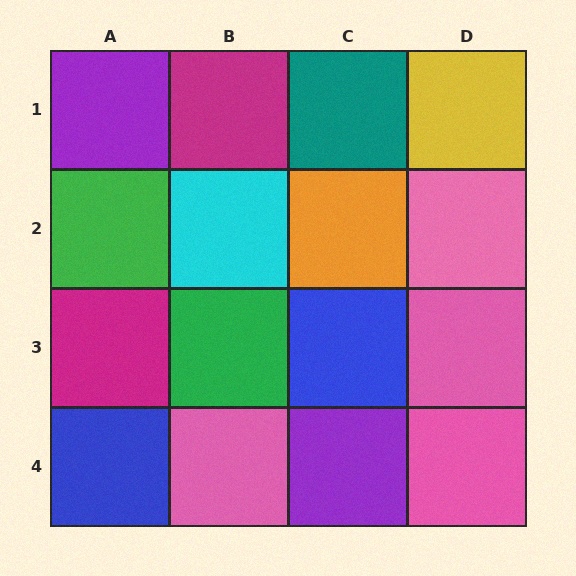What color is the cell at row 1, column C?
Teal.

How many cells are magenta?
2 cells are magenta.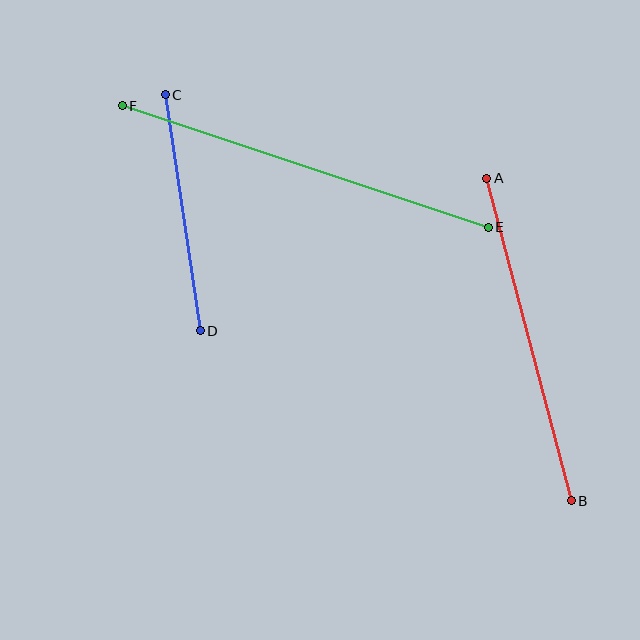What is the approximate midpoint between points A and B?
The midpoint is at approximately (529, 340) pixels.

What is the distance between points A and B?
The distance is approximately 333 pixels.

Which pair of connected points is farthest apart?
Points E and F are farthest apart.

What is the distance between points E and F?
The distance is approximately 386 pixels.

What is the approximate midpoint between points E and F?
The midpoint is at approximately (305, 167) pixels.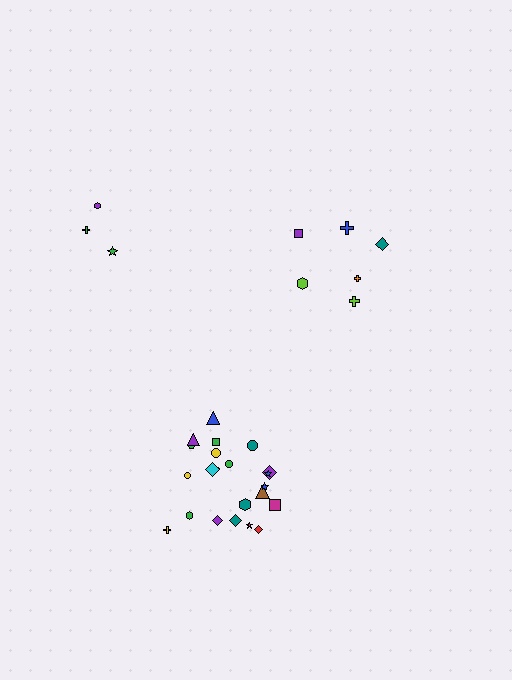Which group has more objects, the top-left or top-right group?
The top-right group.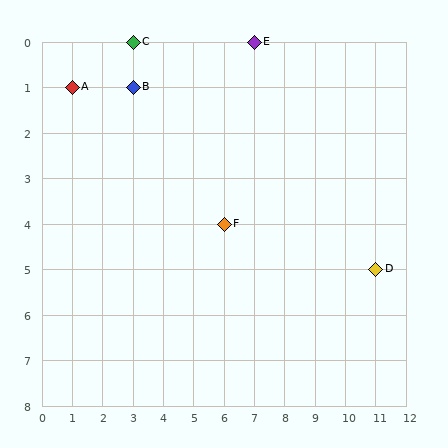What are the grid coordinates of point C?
Point C is at grid coordinates (3, 0).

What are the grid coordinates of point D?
Point D is at grid coordinates (11, 5).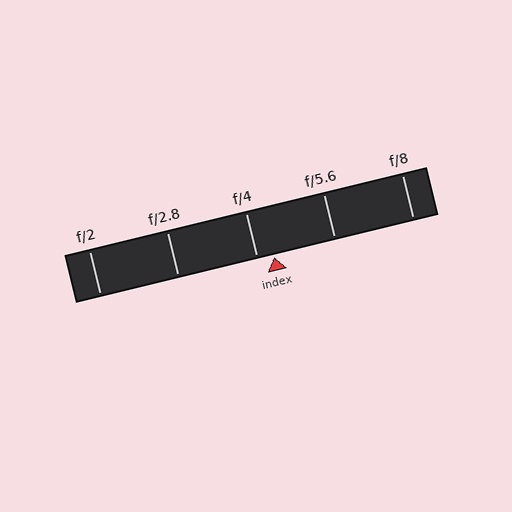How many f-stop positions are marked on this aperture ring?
There are 5 f-stop positions marked.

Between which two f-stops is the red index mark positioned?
The index mark is between f/4 and f/5.6.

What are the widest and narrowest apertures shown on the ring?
The widest aperture shown is f/2 and the narrowest is f/8.